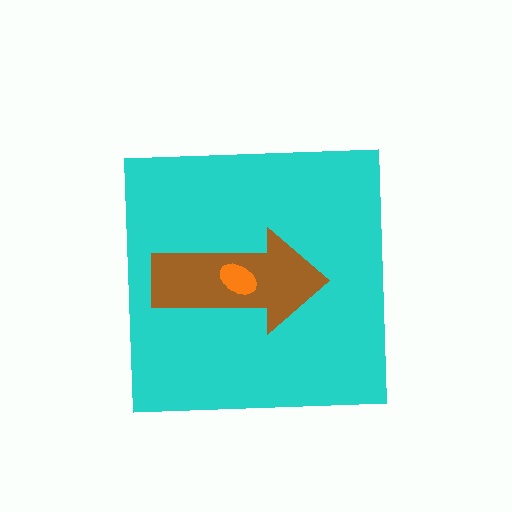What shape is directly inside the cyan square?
The brown arrow.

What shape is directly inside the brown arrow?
The orange ellipse.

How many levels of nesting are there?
3.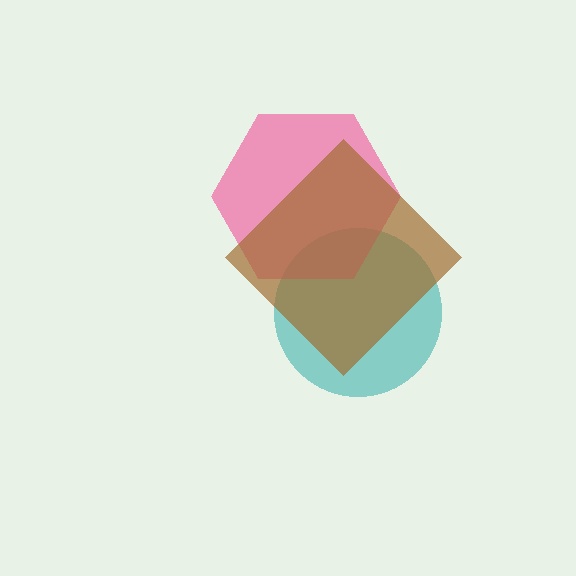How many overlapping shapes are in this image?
There are 3 overlapping shapes in the image.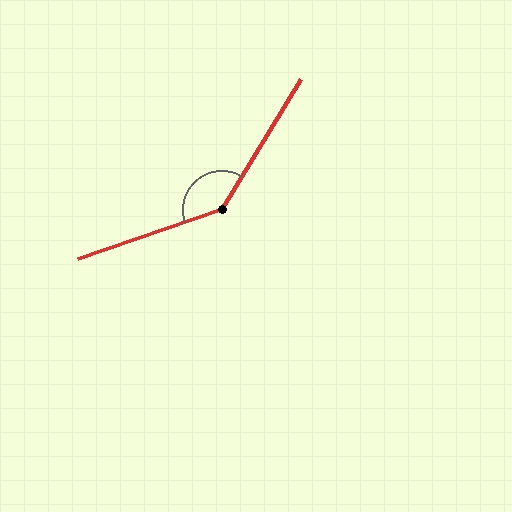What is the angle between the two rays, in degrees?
Approximately 140 degrees.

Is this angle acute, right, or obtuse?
It is obtuse.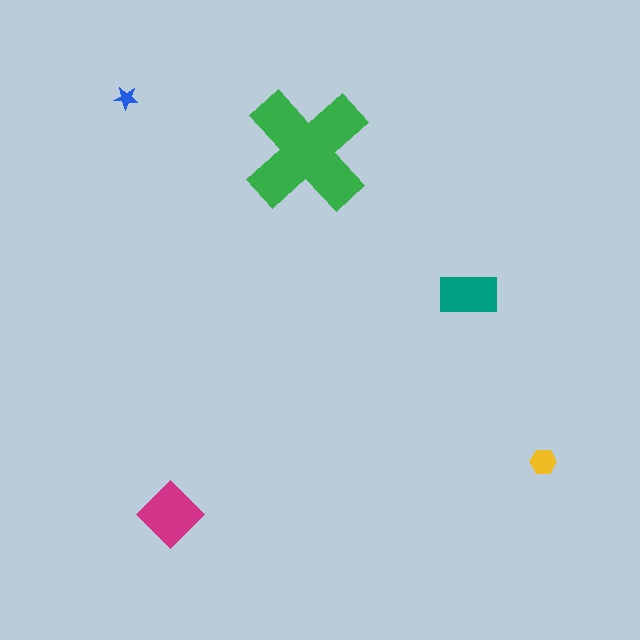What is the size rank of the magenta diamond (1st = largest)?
2nd.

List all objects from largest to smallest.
The green cross, the magenta diamond, the teal rectangle, the yellow hexagon, the blue star.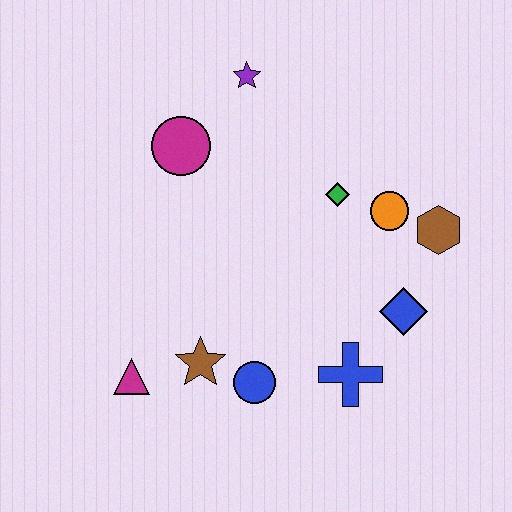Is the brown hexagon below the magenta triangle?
No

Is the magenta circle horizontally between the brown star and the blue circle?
No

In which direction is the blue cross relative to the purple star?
The blue cross is below the purple star.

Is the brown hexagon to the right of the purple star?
Yes